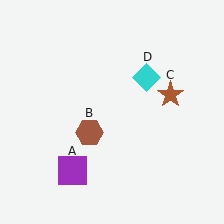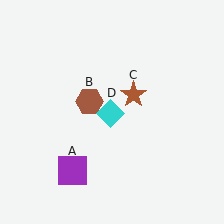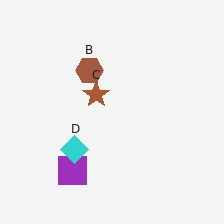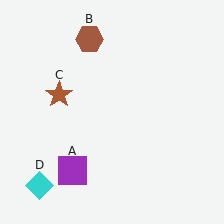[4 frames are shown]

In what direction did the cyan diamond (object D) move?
The cyan diamond (object D) moved down and to the left.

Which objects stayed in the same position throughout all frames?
Purple square (object A) remained stationary.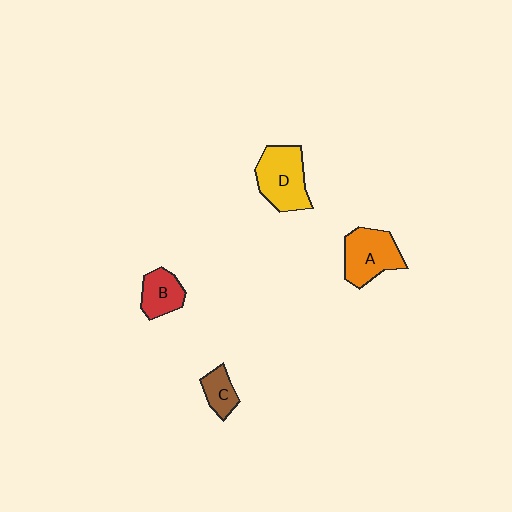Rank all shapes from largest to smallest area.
From largest to smallest: D (yellow), A (orange), B (red), C (brown).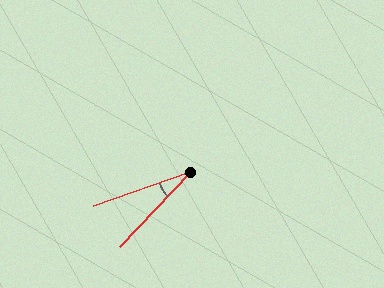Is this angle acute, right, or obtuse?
It is acute.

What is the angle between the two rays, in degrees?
Approximately 27 degrees.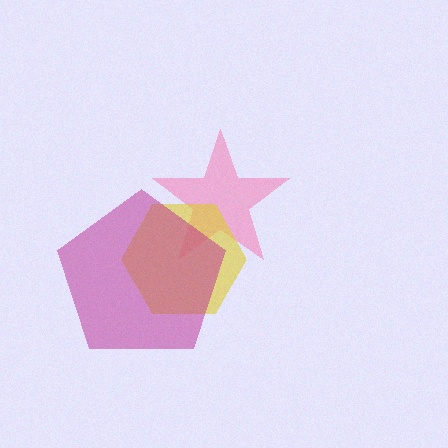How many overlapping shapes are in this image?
There are 3 overlapping shapes in the image.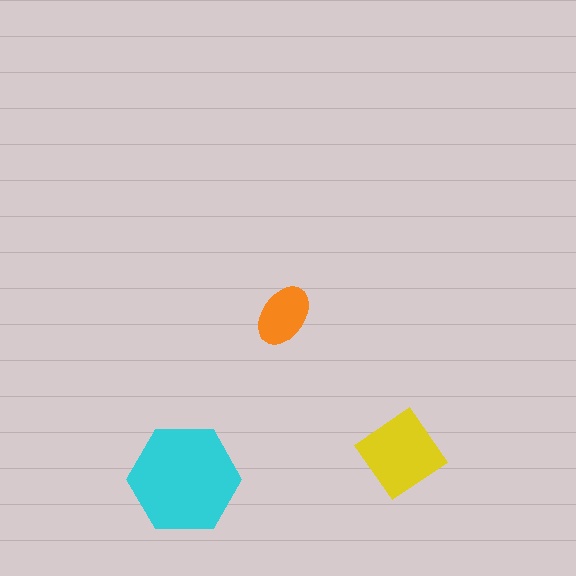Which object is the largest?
The cyan hexagon.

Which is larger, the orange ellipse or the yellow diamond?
The yellow diamond.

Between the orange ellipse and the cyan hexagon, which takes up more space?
The cyan hexagon.